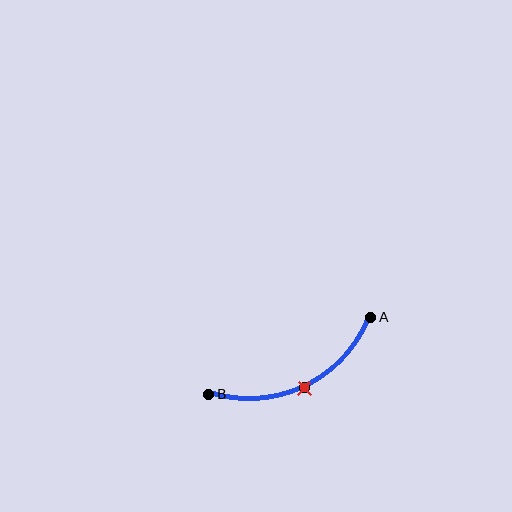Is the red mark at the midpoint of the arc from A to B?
Yes. The red mark lies on the arc at equal arc-length from both A and B — it is the arc midpoint.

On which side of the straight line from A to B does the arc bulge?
The arc bulges below the straight line connecting A and B.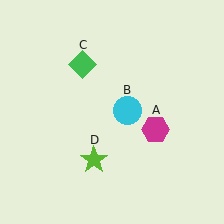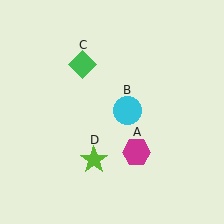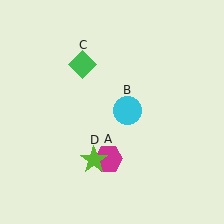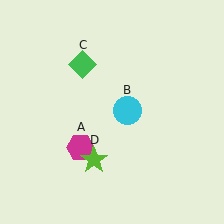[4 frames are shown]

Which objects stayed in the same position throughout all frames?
Cyan circle (object B) and green diamond (object C) and lime star (object D) remained stationary.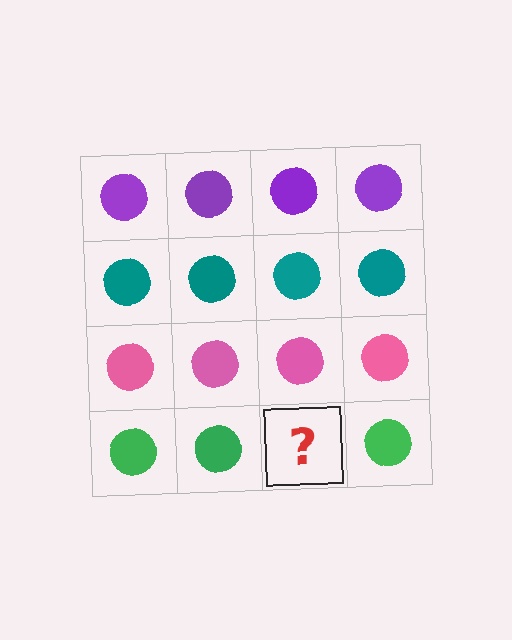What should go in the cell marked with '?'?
The missing cell should contain a green circle.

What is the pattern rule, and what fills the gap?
The rule is that each row has a consistent color. The gap should be filled with a green circle.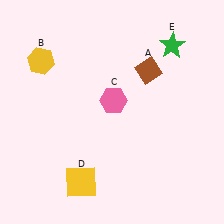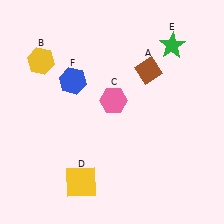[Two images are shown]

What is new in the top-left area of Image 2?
A blue hexagon (F) was added in the top-left area of Image 2.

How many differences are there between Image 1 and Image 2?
There is 1 difference between the two images.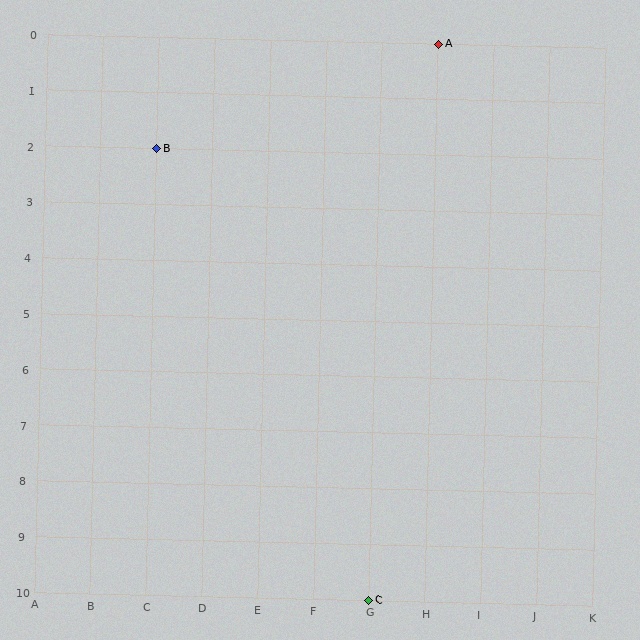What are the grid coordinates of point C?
Point C is at grid coordinates (G, 10).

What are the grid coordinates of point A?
Point A is at grid coordinates (H, 0).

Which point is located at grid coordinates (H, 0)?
Point A is at (H, 0).